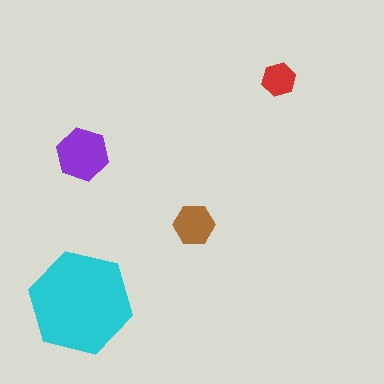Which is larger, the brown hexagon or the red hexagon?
The brown one.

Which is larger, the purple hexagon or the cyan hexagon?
The cyan one.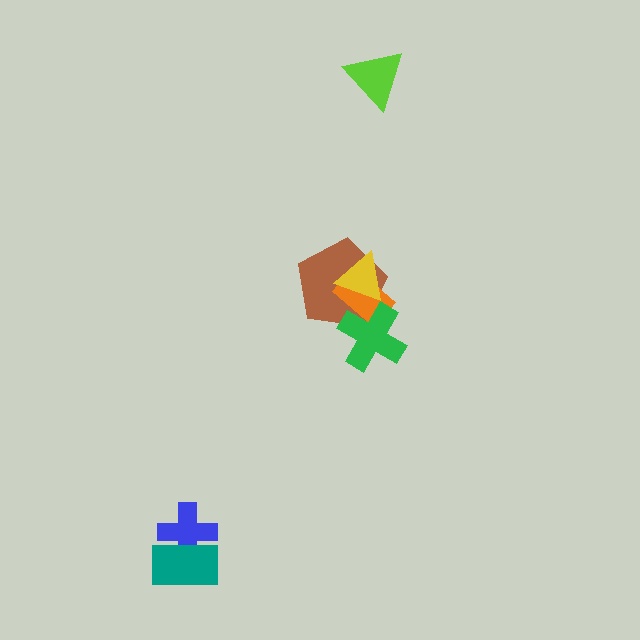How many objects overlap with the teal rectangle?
1 object overlaps with the teal rectangle.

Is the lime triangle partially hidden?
No, no other shape covers it.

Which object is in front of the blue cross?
The teal rectangle is in front of the blue cross.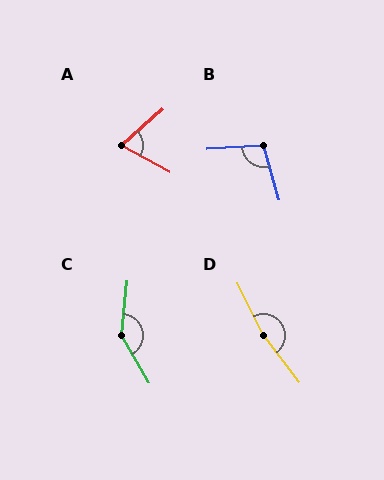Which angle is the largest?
D, at approximately 169 degrees.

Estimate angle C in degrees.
Approximately 144 degrees.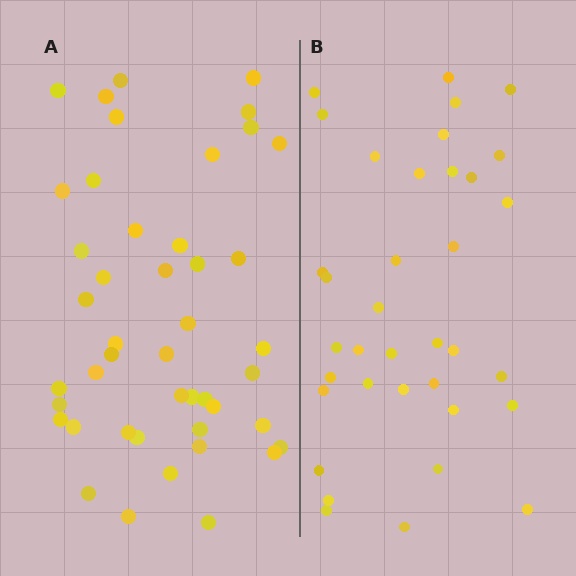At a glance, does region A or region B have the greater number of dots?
Region A (the left region) has more dots.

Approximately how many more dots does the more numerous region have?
Region A has roughly 8 or so more dots than region B.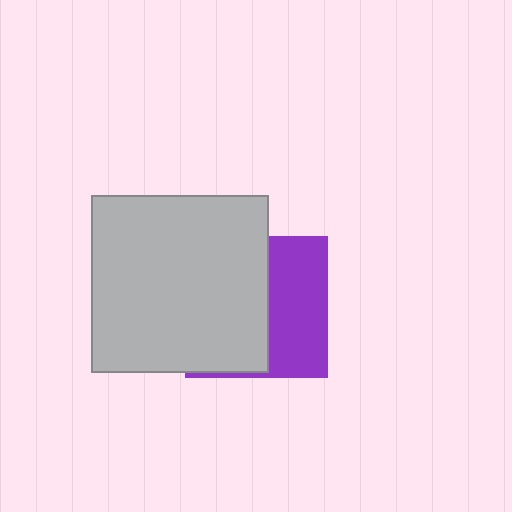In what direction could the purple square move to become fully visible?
The purple square could move right. That would shift it out from behind the light gray square entirely.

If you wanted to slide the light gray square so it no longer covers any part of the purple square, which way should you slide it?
Slide it left — that is the most direct way to separate the two shapes.